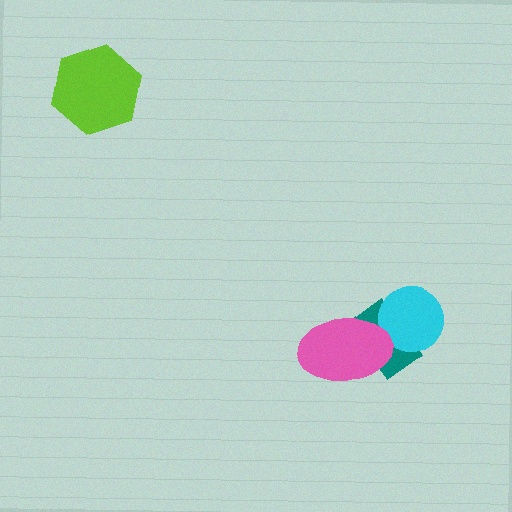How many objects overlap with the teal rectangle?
2 objects overlap with the teal rectangle.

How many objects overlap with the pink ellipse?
1 object overlaps with the pink ellipse.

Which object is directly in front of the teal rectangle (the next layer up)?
The cyan circle is directly in front of the teal rectangle.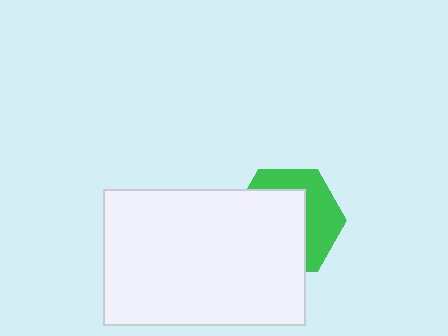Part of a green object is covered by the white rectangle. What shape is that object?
It is a hexagon.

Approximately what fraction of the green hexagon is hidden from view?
Roughly 58% of the green hexagon is hidden behind the white rectangle.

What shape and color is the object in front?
The object in front is a white rectangle.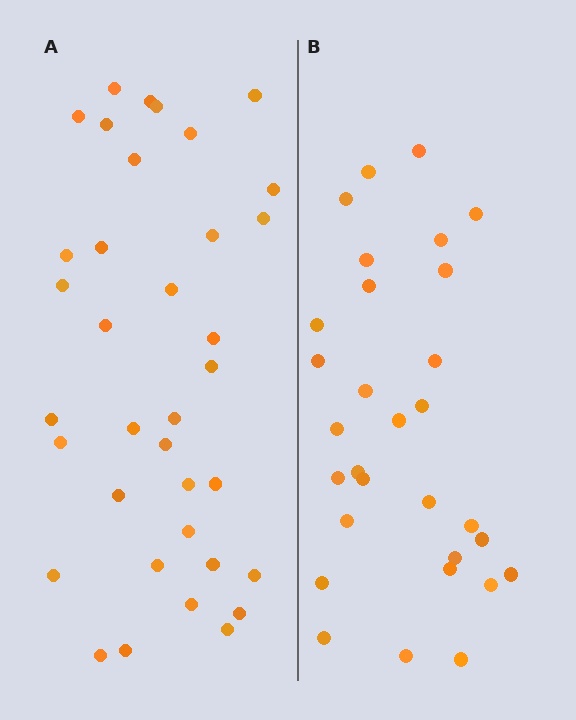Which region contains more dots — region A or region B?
Region A (the left region) has more dots.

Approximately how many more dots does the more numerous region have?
Region A has about 6 more dots than region B.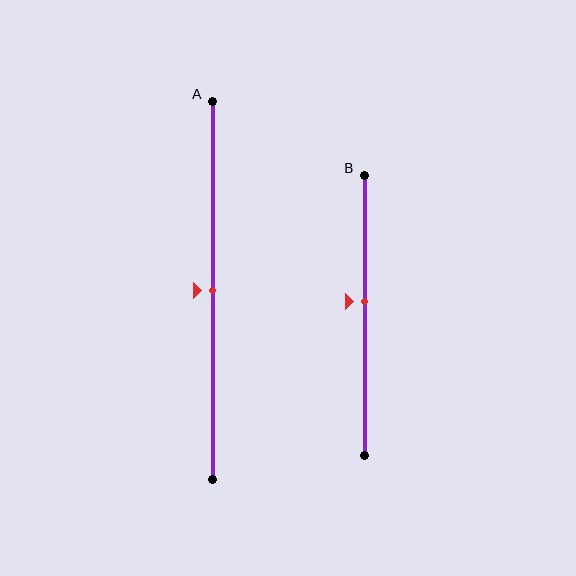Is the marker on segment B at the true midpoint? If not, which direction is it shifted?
No, the marker on segment B is shifted upward by about 5% of the segment length.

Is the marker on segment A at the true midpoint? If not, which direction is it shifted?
Yes, the marker on segment A is at the true midpoint.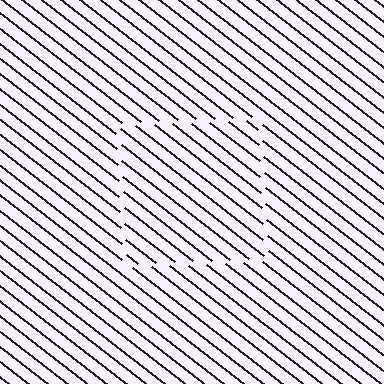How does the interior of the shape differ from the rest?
The interior of the shape contains the same grating, shifted by half a period — the contour is defined by the phase discontinuity where line-ends from the inner and outer gratings abut.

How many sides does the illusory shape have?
4 sides — the line-ends trace a square.